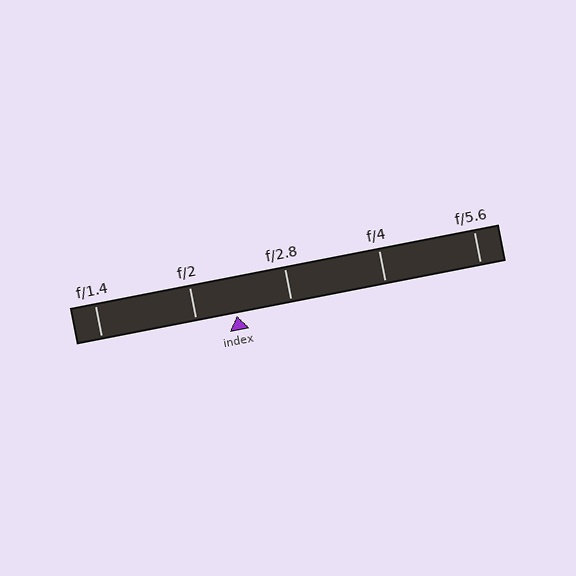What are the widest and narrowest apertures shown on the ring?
The widest aperture shown is f/1.4 and the narrowest is f/5.6.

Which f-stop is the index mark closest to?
The index mark is closest to f/2.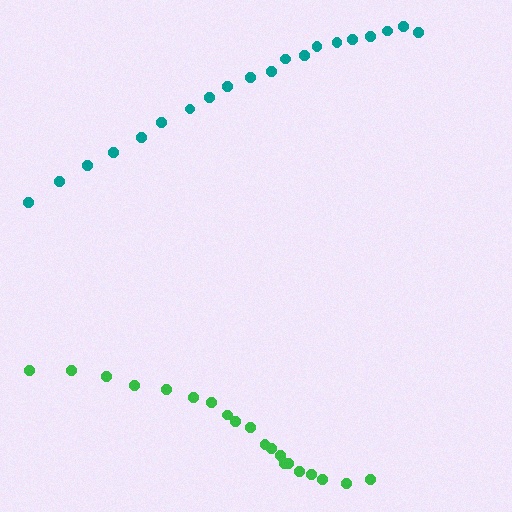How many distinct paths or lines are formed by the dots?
There are 2 distinct paths.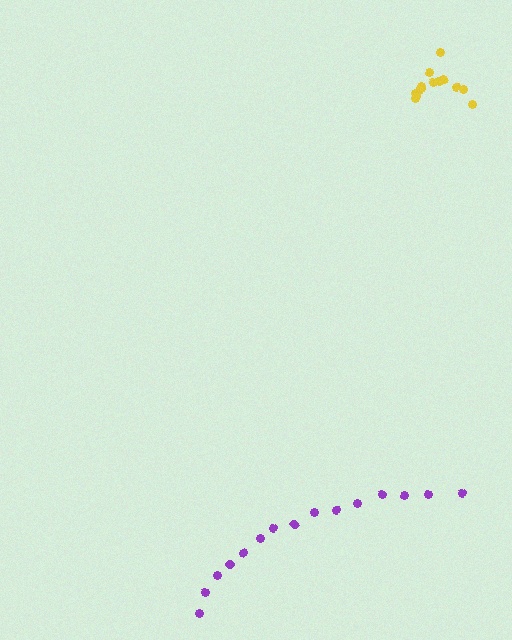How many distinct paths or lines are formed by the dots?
There are 2 distinct paths.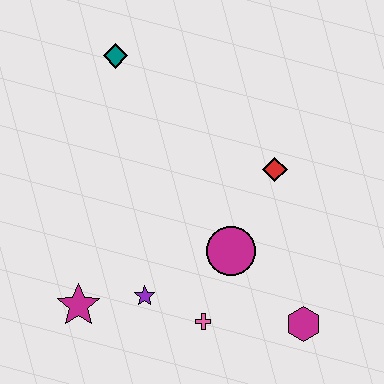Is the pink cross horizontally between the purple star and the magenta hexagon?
Yes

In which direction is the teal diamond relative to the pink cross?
The teal diamond is above the pink cross.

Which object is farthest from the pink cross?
The teal diamond is farthest from the pink cross.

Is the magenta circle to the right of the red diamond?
No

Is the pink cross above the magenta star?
No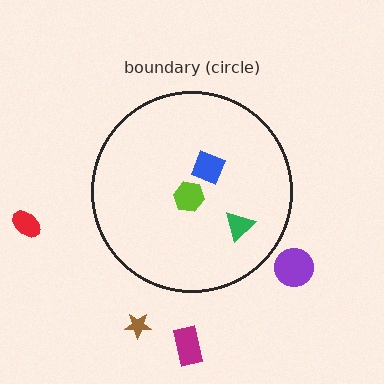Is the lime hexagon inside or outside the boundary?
Inside.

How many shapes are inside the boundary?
3 inside, 4 outside.